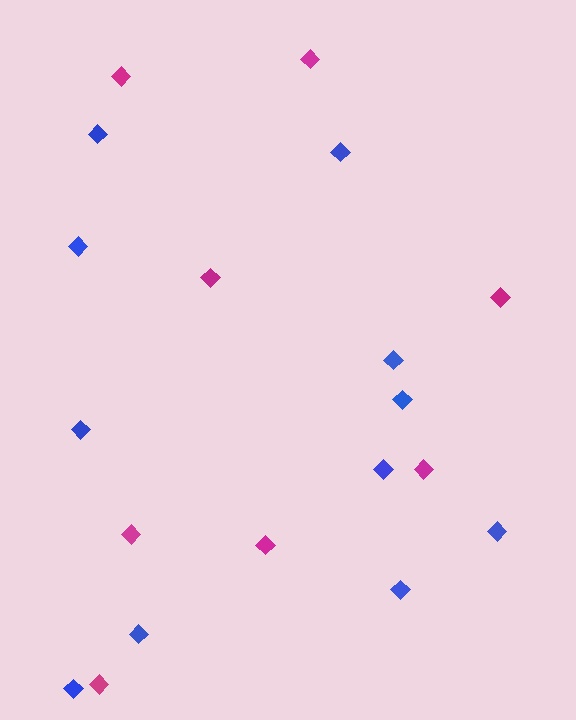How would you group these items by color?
There are 2 groups: one group of magenta diamonds (8) and one group of blue diamonds (11).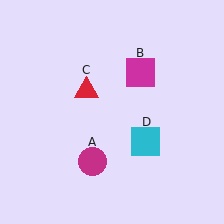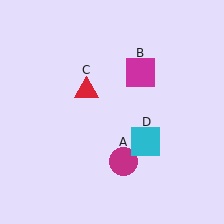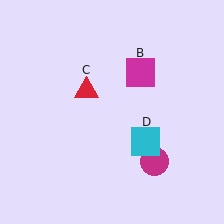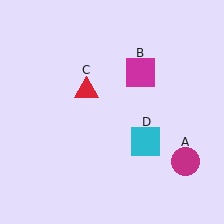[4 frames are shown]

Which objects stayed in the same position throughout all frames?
Magenta square (object B) and red triangle (object C) and cyan square (object D) remained stationary.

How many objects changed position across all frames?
1 object changed position: magenta circle (object A).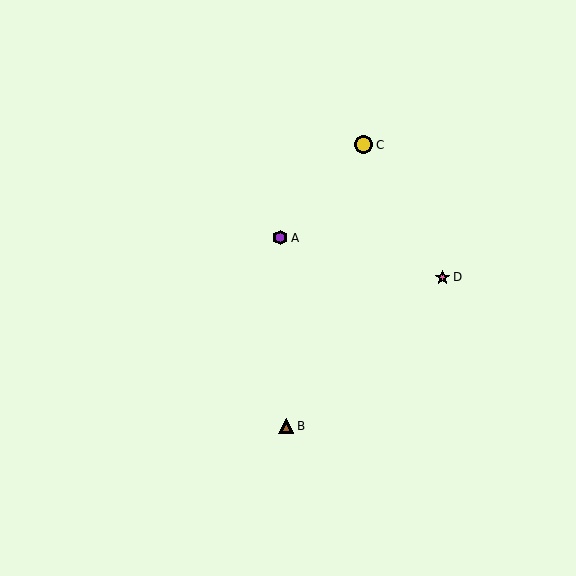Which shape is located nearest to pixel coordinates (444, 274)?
The pink star (labeled D) at (443, 277) is nearest to that location.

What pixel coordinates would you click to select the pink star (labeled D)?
Click at (443, 277) to select the pink star D.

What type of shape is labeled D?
Shape D is a pink star.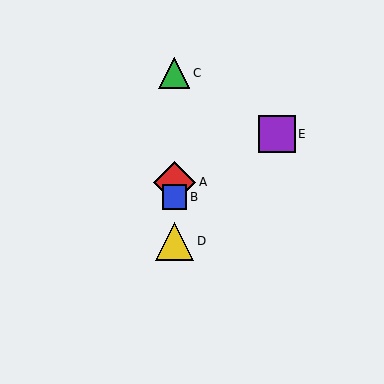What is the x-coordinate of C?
Object C is at x≈174.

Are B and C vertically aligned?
Yes, both are at x≈174.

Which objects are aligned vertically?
Objects A, B, C, D are aligned vertically.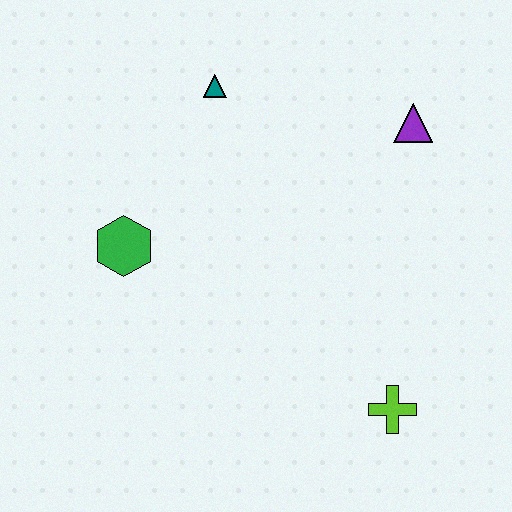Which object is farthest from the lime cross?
The teal triangle is farthest from the lime cross.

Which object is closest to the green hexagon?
The teal triangle is closest to the green hexagon.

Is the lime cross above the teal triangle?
No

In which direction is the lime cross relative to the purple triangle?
The lime cross is below the purple triangle.